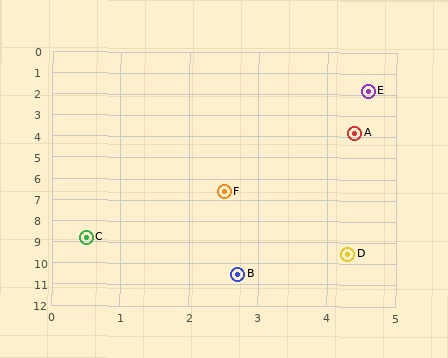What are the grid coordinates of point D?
Point D is at approximately (4.3, 9.5).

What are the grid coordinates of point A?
Point A is at approximately (4.4, 3.8).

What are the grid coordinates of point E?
Point E is at approximately (4.6, 1.8).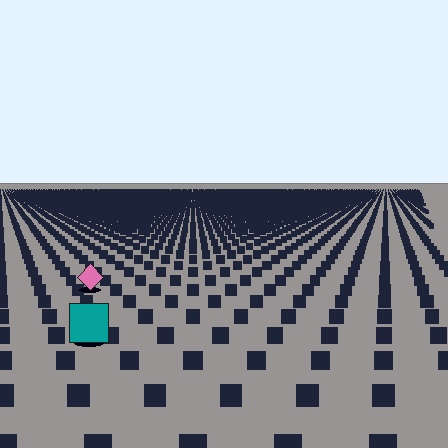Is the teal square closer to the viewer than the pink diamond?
Yes. The teal square is closer — you can tell from the texture gradient: the ground texture is coarser near it.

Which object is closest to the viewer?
The teal square is closest. The texture marks near it are larger and more spread out.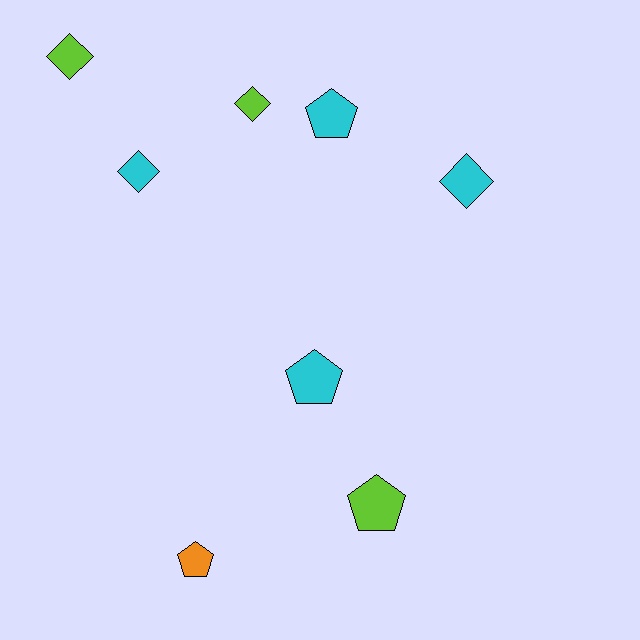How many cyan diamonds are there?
There are 2 cyan diamonds.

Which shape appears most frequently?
Diamond, with 4 objects.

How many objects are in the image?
There are 8 objects.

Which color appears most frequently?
Cyan, with 4 objects.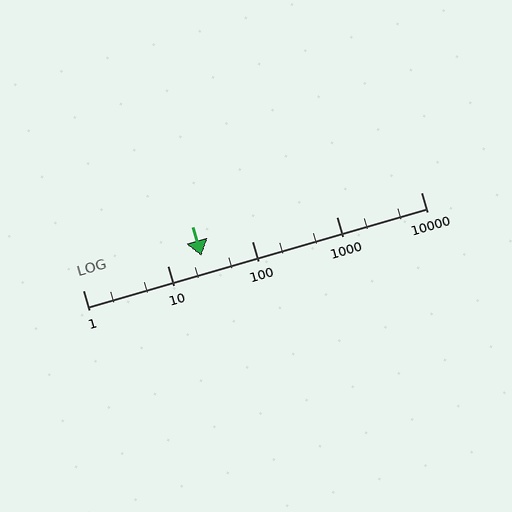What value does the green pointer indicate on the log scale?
The pointer indicates approximately 25.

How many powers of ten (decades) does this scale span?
The scale spans 4 decades, from 1 to 10000.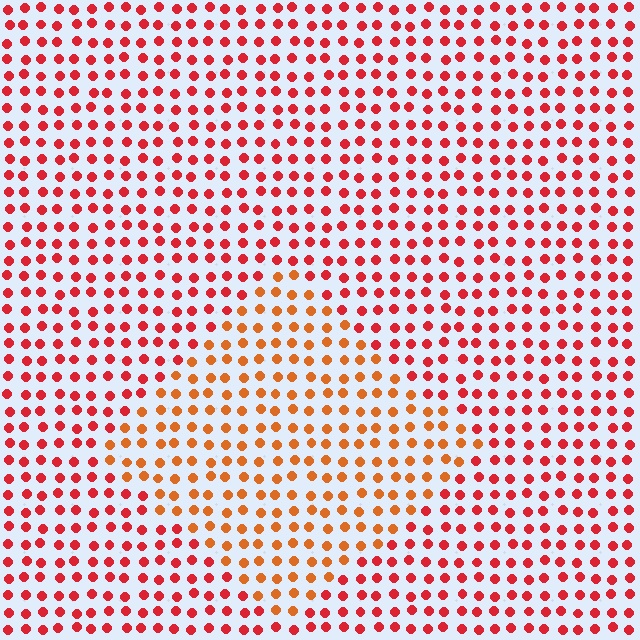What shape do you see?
I see a diamond.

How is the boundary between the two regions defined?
The boundary is defined purely by a slight shift in hue (about 29 degrees). Spacing, size, and orientation are identical on both sides.